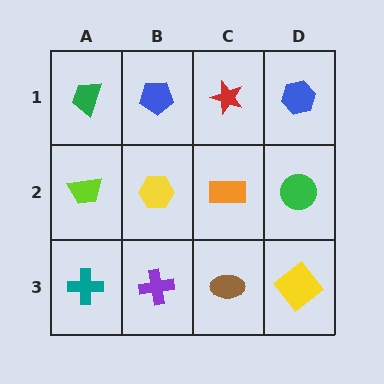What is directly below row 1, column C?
An orange rectangle.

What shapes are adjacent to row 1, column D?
A green circle (row 2, column D), a red star (row 1, column C).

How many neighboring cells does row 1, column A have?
2.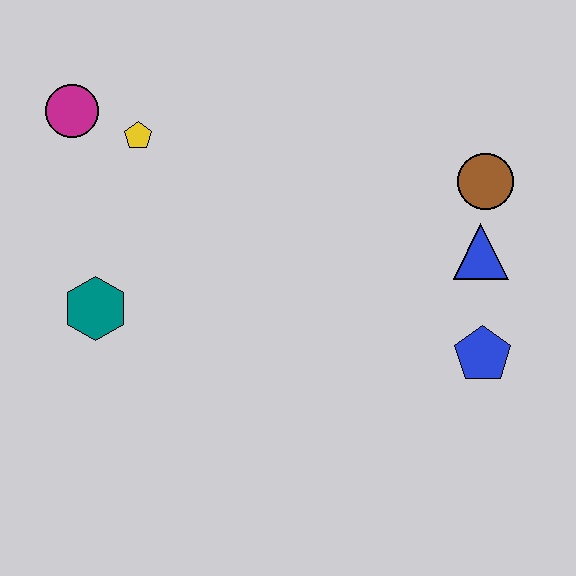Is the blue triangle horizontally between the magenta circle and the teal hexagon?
No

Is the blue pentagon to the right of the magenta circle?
Yes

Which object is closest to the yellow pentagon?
The magenta circle is closest to the yellow pentagon.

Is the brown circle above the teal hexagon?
Yes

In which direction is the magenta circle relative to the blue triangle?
The magenta circle is to the left of the blue triangle.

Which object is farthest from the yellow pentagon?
The blue pentagon is farthest from the yellow pentagon.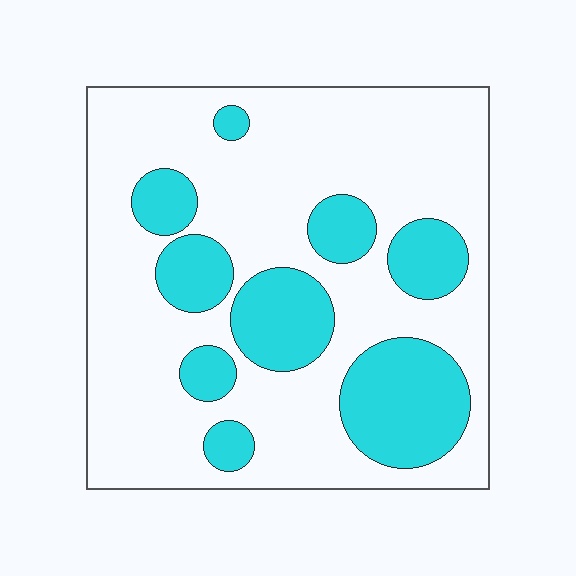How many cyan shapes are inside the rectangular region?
9.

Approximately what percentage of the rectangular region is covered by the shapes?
Approximately 30%.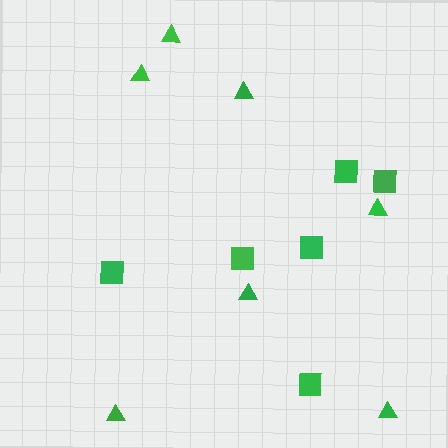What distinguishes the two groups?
There are 2 groups: one group of squares (6) and one group of triangles (7).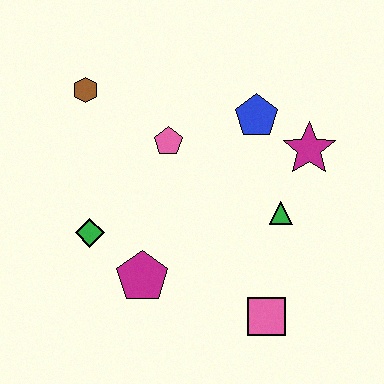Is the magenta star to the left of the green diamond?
No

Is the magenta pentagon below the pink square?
No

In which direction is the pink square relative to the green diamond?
The pink square is to the right of the green diamond.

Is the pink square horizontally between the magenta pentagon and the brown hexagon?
No